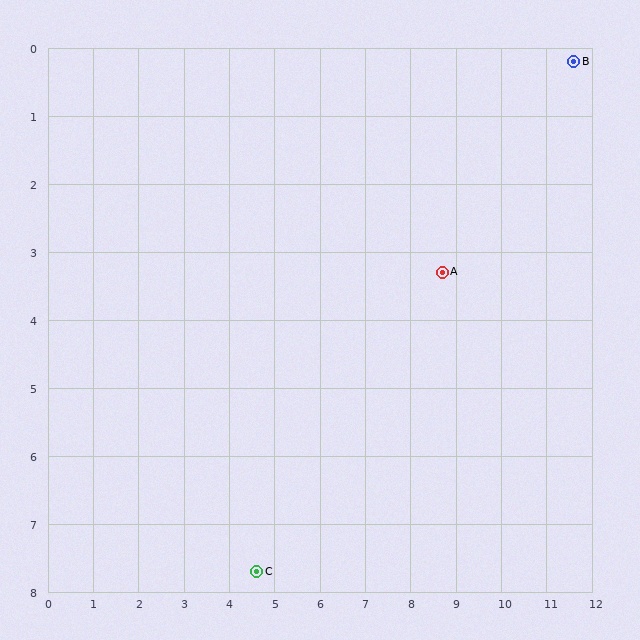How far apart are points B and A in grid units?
Points B and A are about 4.2 grid units apart.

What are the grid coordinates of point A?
Point A is at approximately (8.7, 3.3).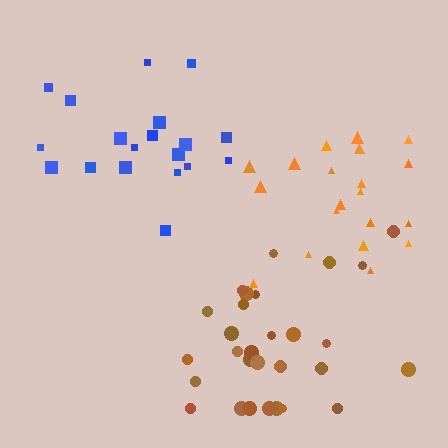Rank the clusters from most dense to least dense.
brown, blue, orange.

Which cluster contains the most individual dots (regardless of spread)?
Brown (30).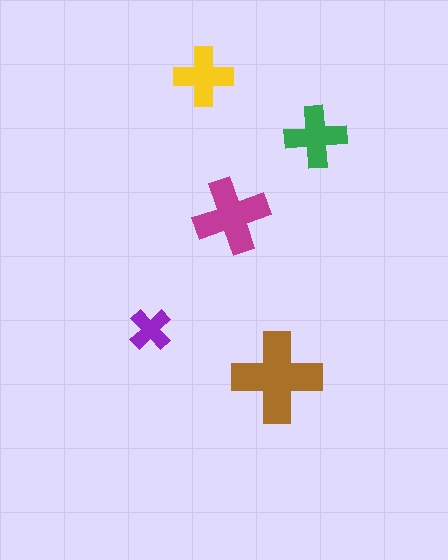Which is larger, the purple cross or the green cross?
The green one.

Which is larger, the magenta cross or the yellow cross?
The magenta one.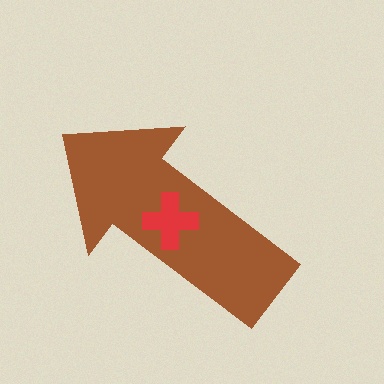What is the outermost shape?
The brown arrow.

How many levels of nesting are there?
2.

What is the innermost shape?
The red cross.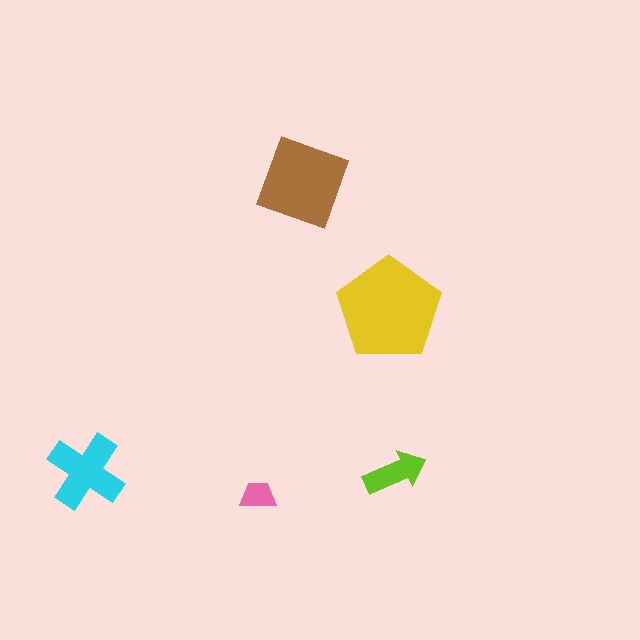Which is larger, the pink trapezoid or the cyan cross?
The cyan cross.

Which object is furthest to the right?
The lime arrow is rightmost.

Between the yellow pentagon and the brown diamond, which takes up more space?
The yellow pentagon.